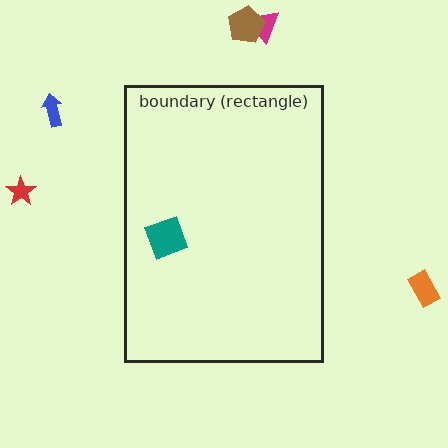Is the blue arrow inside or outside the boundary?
Outside.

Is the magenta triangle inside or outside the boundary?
Outside.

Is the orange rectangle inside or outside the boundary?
Outside.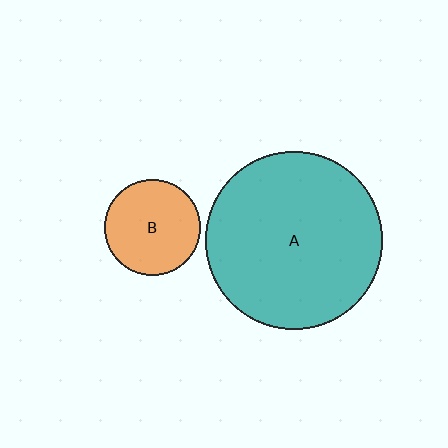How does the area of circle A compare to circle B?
Approximately 3.4 times.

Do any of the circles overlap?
No, none of the circles overlap.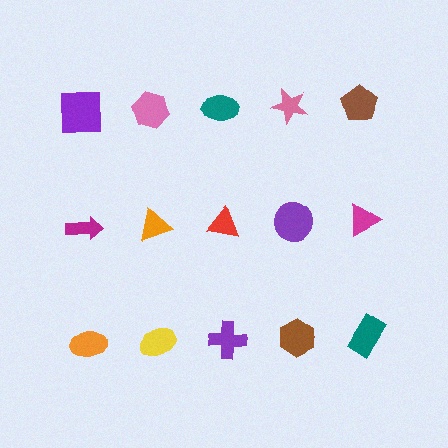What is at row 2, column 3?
A red triangle.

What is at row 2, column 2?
An orange triangle.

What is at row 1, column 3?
A teal ellipse.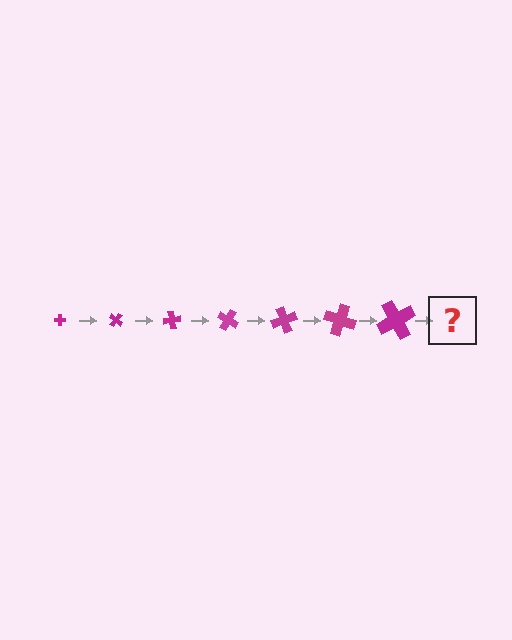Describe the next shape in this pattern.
It should be a cross, larger than the previous one and rotated 280 degrees from the start.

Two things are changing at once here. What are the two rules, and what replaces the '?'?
The two rules are that the cross grows larger each step and it rotates 40 degrees each step. The '?' should be a cross, larger than the previous one and rotated 280 degrees from the start.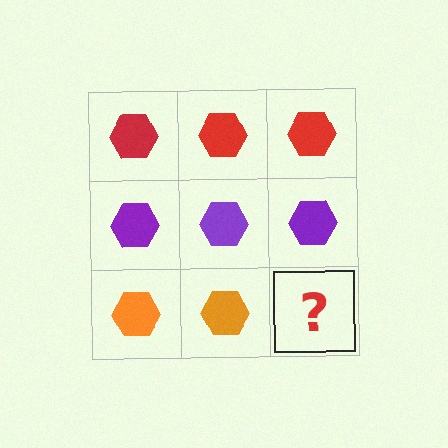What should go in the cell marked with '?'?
The missing cell should contain an orange hexagon.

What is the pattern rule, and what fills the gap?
The rule is that each row has a consistent color. The gap should be filled with an orange hexagon.